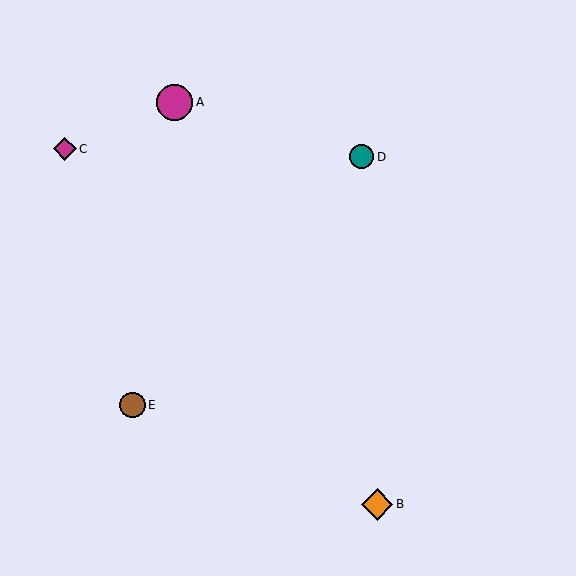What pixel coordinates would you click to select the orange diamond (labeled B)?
Click at (377, 504) to select the orange diamond B.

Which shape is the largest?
The magenta circle (labeled A) is the largest.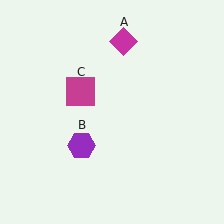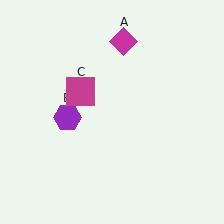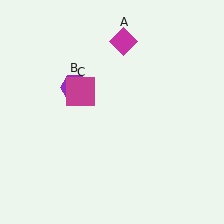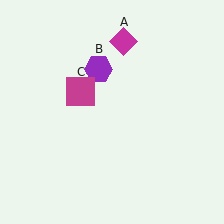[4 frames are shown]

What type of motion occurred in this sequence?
The purple hexagon (object B) rotated clockwise around the center of the scene.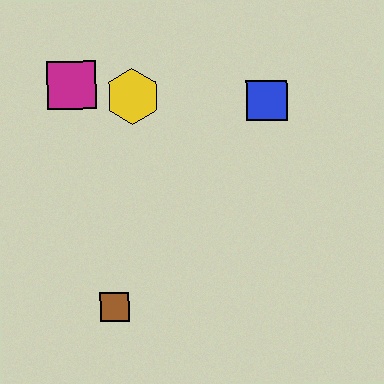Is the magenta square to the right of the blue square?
No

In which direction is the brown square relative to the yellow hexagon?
The brown square is below the yellow hexagon.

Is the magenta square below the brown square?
No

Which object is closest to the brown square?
The yellow hexagon is closest to the brown square.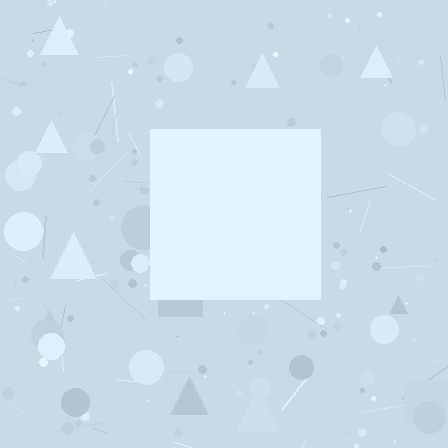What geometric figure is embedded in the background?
A square is embedded in the background.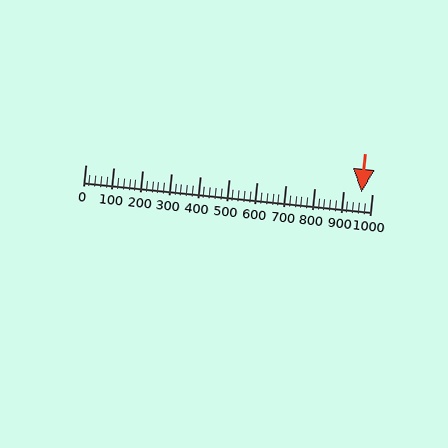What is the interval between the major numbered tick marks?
The major tick marks are spaced 100 units apart.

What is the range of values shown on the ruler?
The ruler shows values from 0 to 1000.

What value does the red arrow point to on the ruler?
The red arrow points to approximately 964.